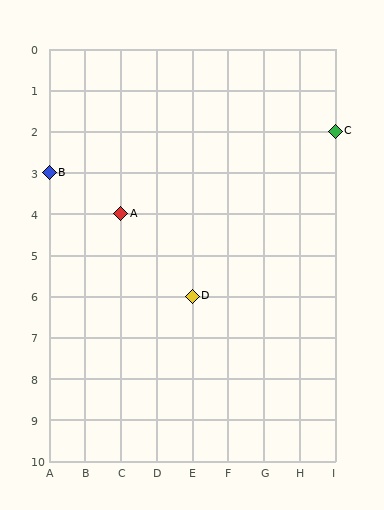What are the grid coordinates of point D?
Point D is at grid coordinates (E, 6).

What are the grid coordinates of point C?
Point C is at grid coordinates (I, 2).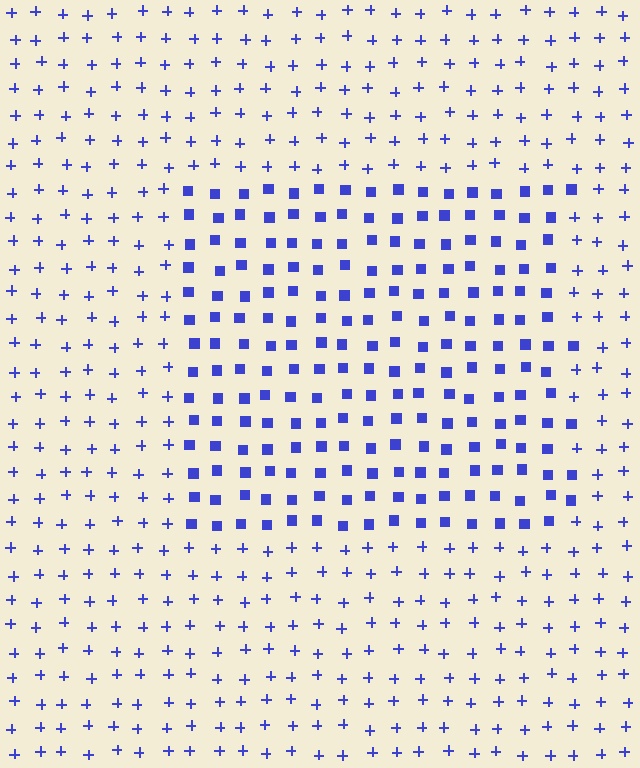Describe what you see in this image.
The image is filled with small blue elements arranged in a uniform grid. A rectangle-shaped region contains squares, while the surrounding area contains plus signs. The boundary is defined purely by the change in element shape.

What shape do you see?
I see a rectangle.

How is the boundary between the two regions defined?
The boundary is defined by a change in element shape: squares inside vs. plus signs outside. All elements share the same color and spacing.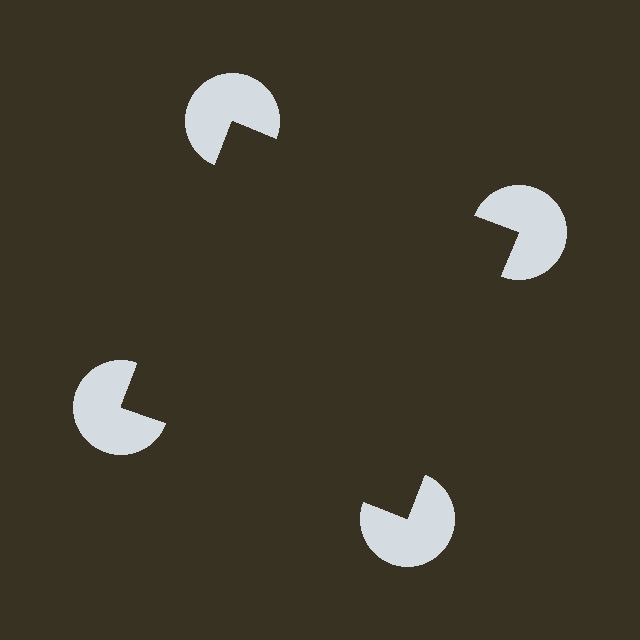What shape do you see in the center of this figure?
An illusory square — its edges are inferred from the aligned wedge cuts in the pac-man discs, not physically drawn.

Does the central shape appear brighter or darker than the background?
It typically appears slightly darker than the background, even though no actual brightness change is drawn.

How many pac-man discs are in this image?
There are 4 — one at each vertex of the illusory square.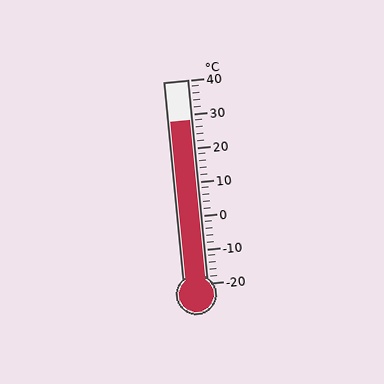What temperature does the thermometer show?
The thermometer shows approximately 28°C.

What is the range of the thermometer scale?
The thermometer scale ranges from -20°C to 40°C.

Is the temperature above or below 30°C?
The temperature is below 30°C.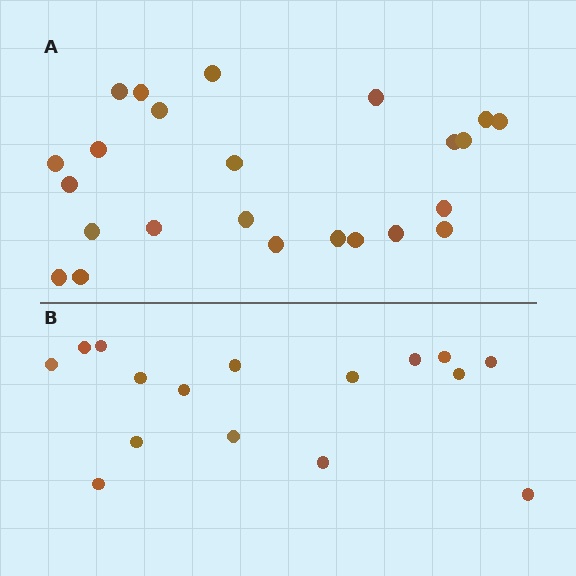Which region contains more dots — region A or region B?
Region A (the top region) has more dots.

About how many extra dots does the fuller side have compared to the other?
Region A has roughly 8 or so more dots than region B.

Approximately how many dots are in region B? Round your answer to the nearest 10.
About 20 dots. (The exact count is 16, which rounds to 20.)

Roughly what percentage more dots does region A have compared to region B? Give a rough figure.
About 50% more.